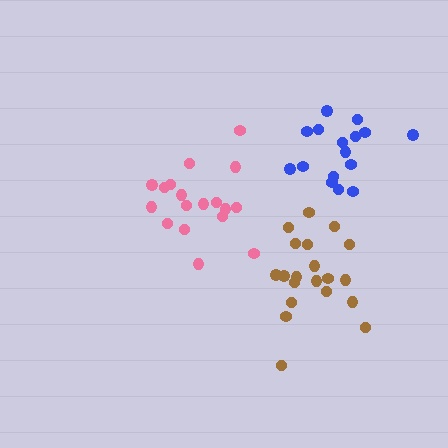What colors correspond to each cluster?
The clusters are colored: pink, blue, brown.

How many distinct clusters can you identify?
There are 3 distinct clusters.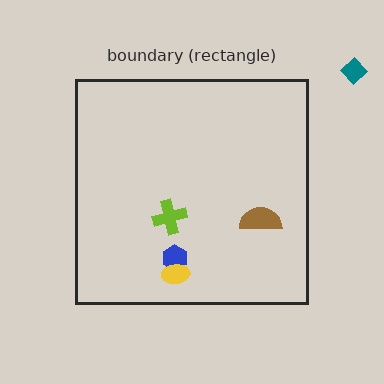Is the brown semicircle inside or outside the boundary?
Inside.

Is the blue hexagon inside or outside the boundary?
Inside.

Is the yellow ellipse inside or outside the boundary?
Inside.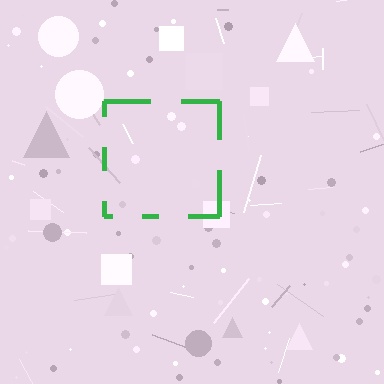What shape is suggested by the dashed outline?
The dashed outline suggests a square.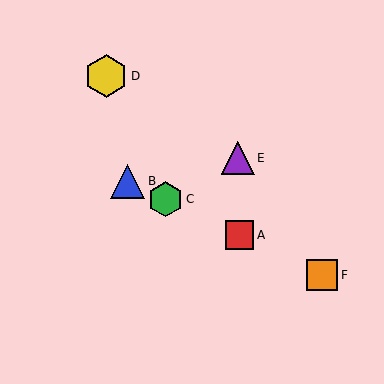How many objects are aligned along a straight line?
4 objects (A, B, C, F) are aligned along a straight line.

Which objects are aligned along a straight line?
Objects A, B, C, F are aligned along a straight line.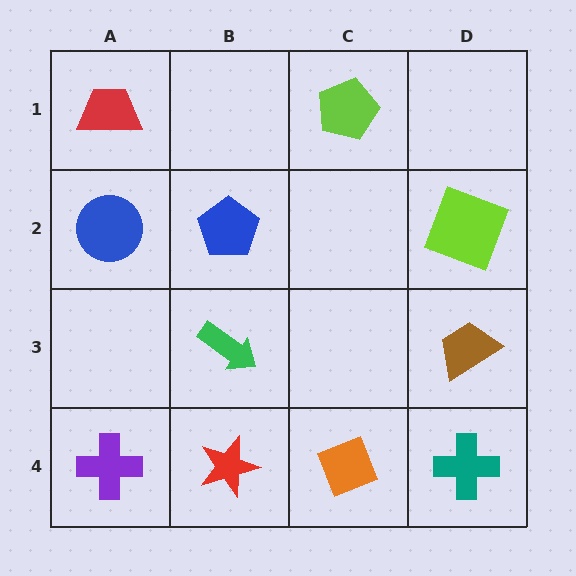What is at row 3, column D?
A brown trapezoid.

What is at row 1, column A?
A red trapezoid.